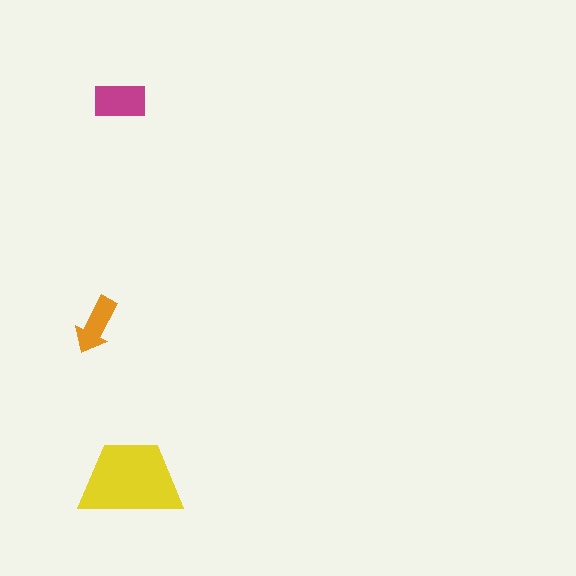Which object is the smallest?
The orange arrow.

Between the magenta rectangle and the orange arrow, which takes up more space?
The magenta rectangle.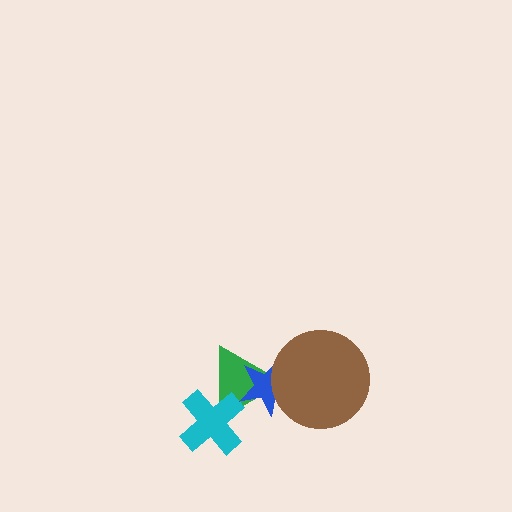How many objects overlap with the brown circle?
2 objects overlap with the brown circle.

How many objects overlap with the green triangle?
3 objects overlap with the green triangle.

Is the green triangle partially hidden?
Yes, it is partially covered by another shape.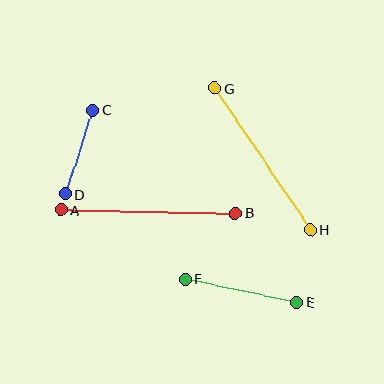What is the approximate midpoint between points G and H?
The midpoint is at approximately (263, 159) pixels.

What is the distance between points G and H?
The distance is approximately 171 pixels.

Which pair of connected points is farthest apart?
Points A and B are farthest apart.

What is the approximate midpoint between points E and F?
The midpoint is at approximately (241, 291) pixels.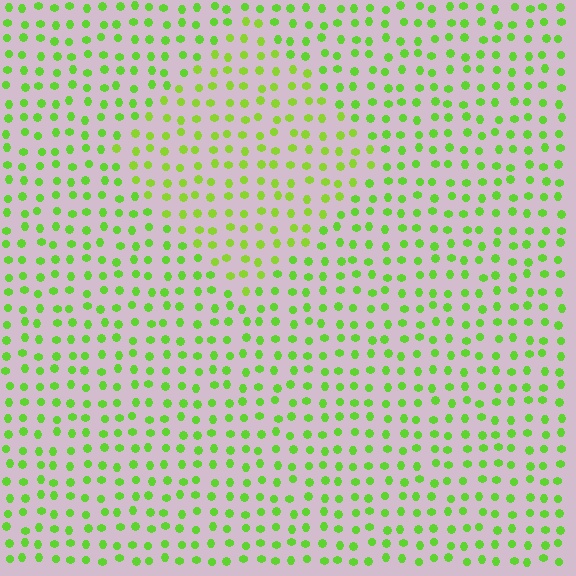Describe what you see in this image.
The image is filled with small lime elements in a uniform arrangement. A diamond-shaped region is visible where the elements are tinted to a slightly different hue, forming a subtle color boundary.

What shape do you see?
I see a diamond.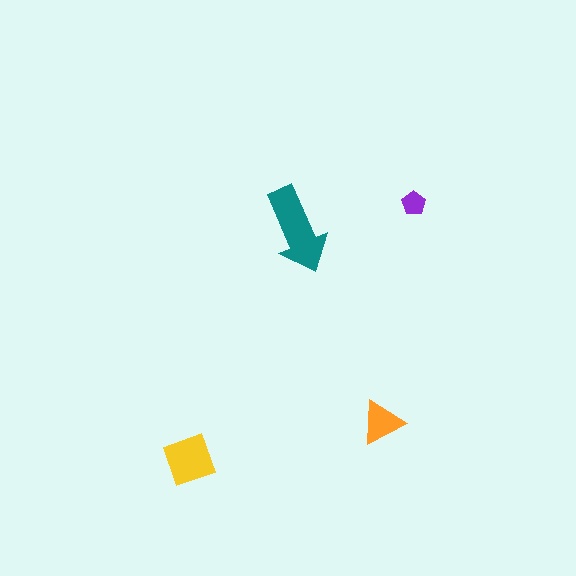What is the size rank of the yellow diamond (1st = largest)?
2nd.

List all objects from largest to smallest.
The teal arrow, the yellow diamond, the orange triangle, the purple pentagon.